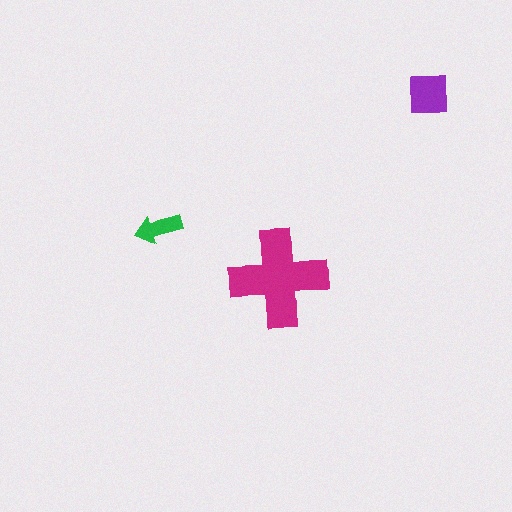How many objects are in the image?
There are 3 objects in the image.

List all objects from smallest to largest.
The green arrow, the purple square, the magenta cross.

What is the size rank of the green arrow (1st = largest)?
3rd.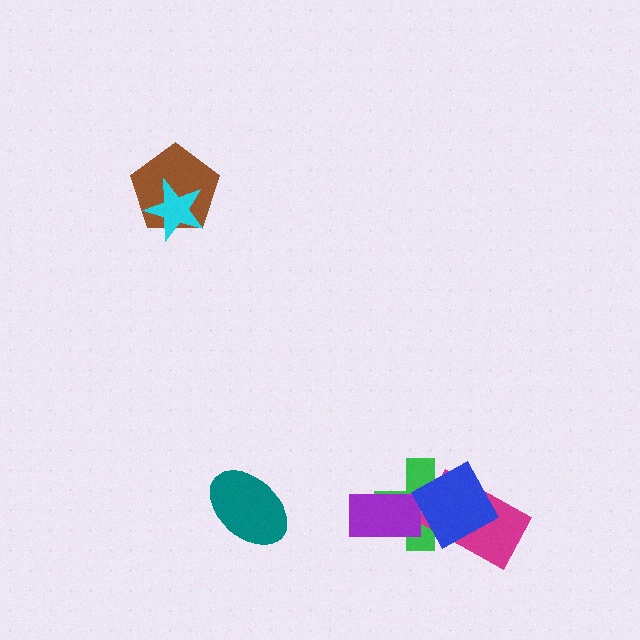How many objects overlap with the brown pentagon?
1 object overlaps with the brown pentagon.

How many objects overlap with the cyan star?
1 object overlaps with the cyan star.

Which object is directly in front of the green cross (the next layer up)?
The magenta rectangle is directly in front of the green cross.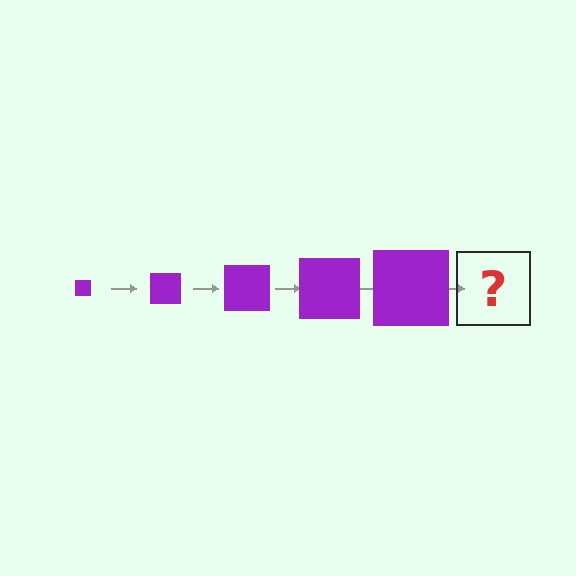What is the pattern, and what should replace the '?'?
The pattern is that the square gets progressively larger each step. The '?' should be a purple square, larger than the previous one.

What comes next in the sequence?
The next element should be a purple square, larger than the previous one.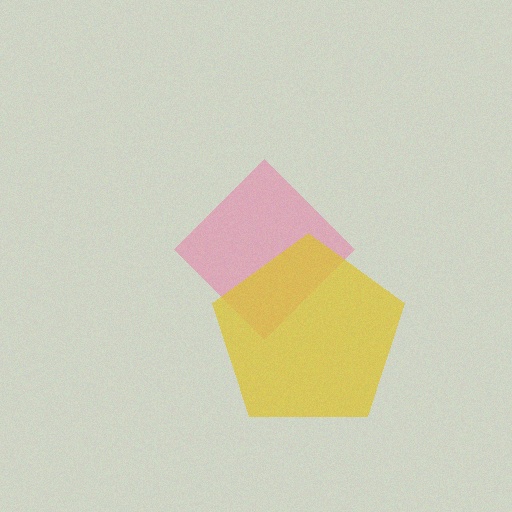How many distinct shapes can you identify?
There are 2 distinct shapes: a pink diamond, a yellow pentagon.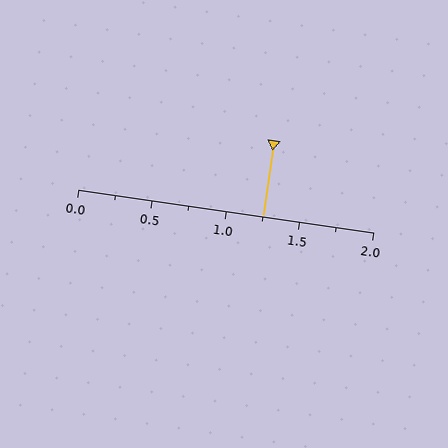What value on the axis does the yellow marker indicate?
The marker indicates approximately 1.25.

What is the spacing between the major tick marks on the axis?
The major ticks are spaced 0.5 apart.